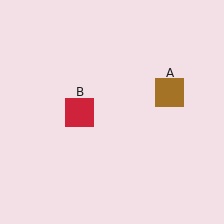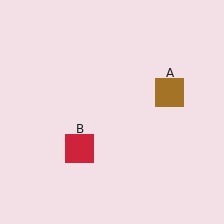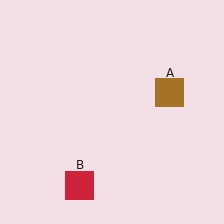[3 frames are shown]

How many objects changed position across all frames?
1 object changed position: red square (object B).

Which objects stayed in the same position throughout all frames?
Brown square (object A) remained stationary.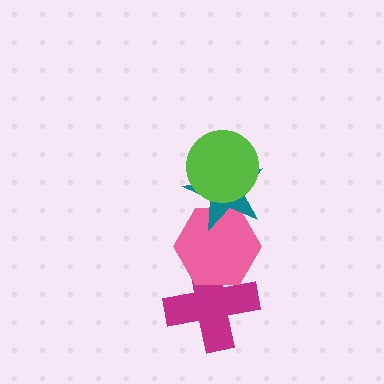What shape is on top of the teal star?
The lime circle is on top of the teal star.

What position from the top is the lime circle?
The lime circle is 1st from the top.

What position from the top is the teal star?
The teal star is 2nd from the top.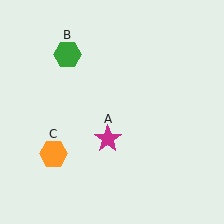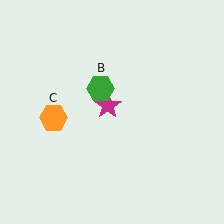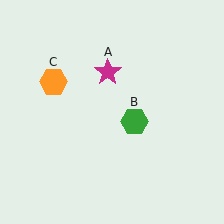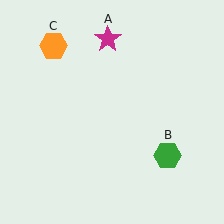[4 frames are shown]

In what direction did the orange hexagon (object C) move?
The orange hexagon (object C) moved up.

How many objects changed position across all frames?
3 objects changed position: magenta star (object A), green hexagon (object B), orange hexagon (object C).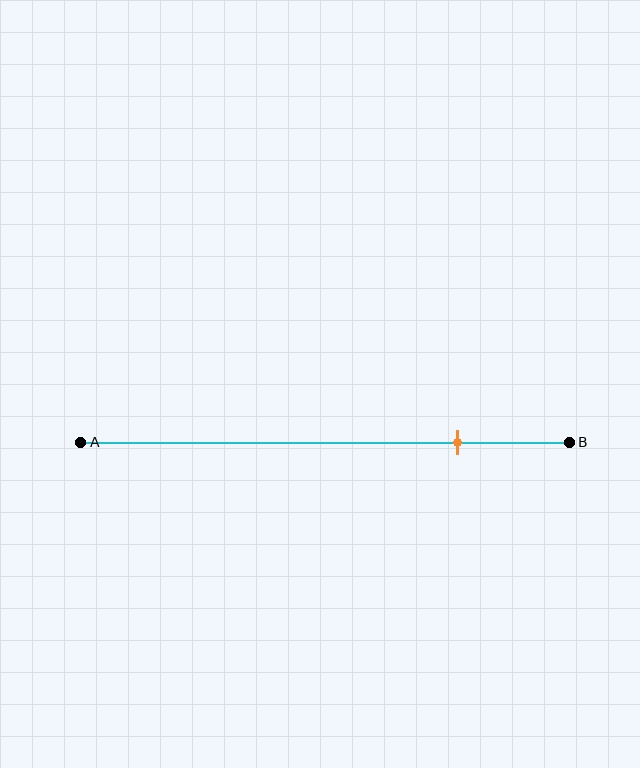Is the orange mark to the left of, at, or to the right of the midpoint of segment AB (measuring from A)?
The orange mark is to the right of the midpoint of segment AB.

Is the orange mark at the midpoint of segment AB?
No, the mark is at about 75% from A, not at the 50% midpoint.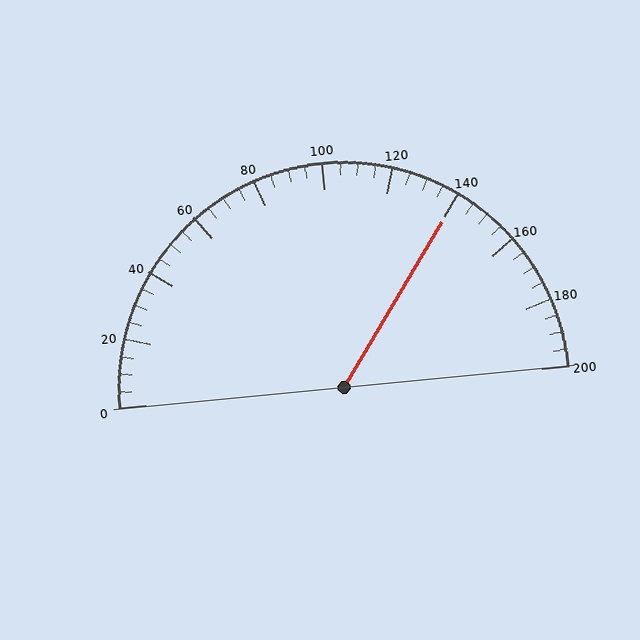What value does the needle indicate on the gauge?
The needle indicates approximately 140.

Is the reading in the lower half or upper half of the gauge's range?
The reading is in the upper half of the range (0 to 200).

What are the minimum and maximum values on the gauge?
The gauge ranges from 0 to 200.